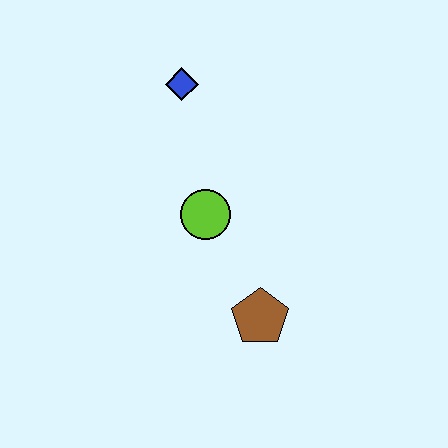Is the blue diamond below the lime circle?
No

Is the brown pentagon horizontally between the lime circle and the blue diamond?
No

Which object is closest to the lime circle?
The brown pentagon is closest to the lime circle.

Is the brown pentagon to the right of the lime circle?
Yes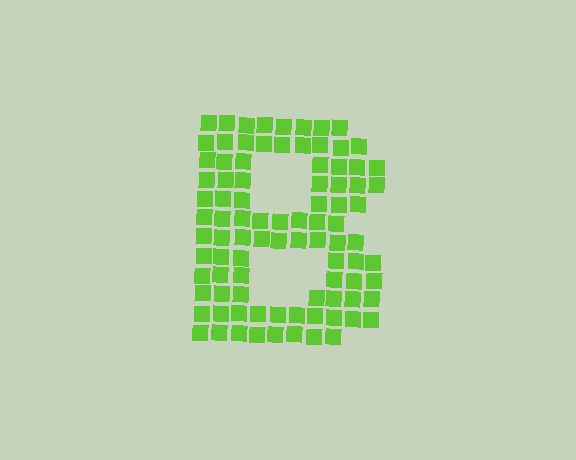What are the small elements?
The small elements are squares.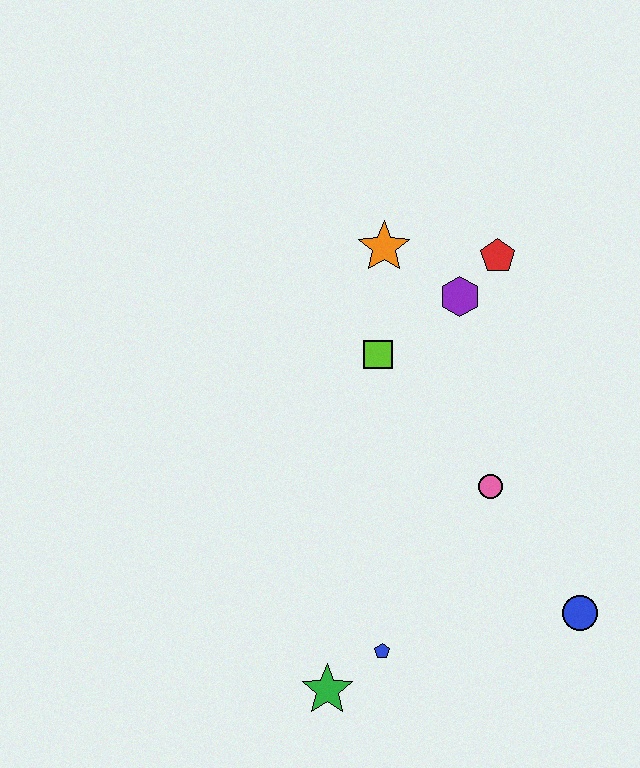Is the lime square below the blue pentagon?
No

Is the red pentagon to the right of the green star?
Yes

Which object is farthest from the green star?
The red pentagon is farthest from the green star.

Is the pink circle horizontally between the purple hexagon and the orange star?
No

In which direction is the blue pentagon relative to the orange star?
The blue pentagon is below the orange star.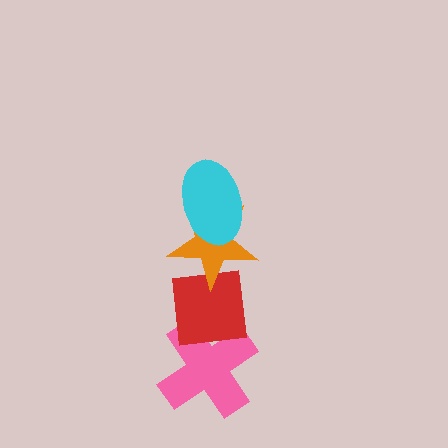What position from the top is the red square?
The red square is 3rd from the top.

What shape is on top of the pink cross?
The red square is on top of the pink cross.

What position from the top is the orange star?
The orange star is 2nd from the top.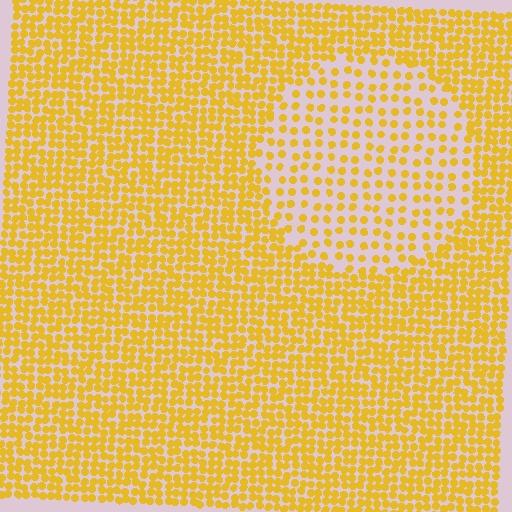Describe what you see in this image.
The image contains small yellow elements arranged at two different densities. A circle-shaped region is visible where the elements are less densely packed than the surrounding area.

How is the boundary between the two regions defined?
The boundary is defined by a change in element density (approximately 2.2x ratio). All elements are the same color, size, and shape.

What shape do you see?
I see a circle.